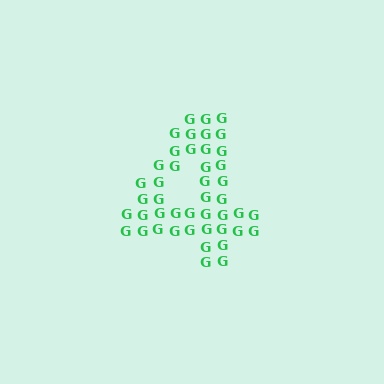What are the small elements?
The small elements are letter G's.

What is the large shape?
The large shape is the digit 4.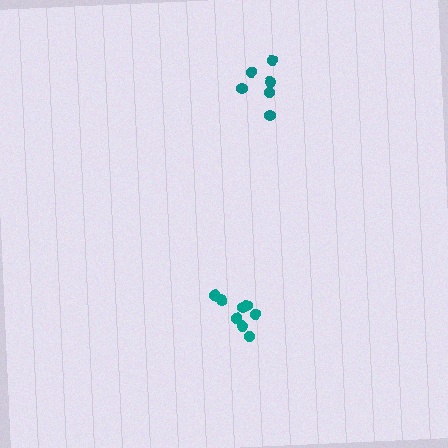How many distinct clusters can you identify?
There are 2 distinct clusters.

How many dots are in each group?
Group 1: 8 dots, Group 2: 6 dots (14 total).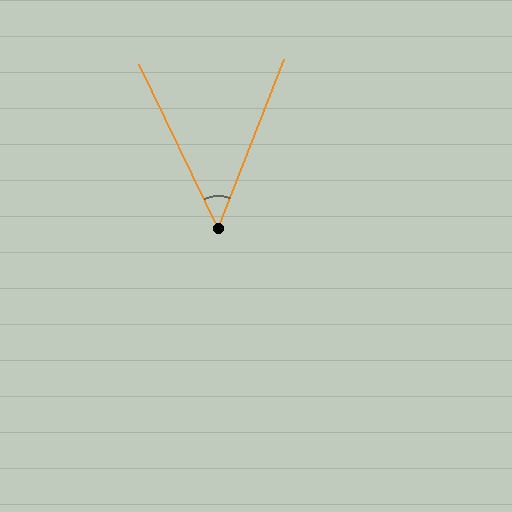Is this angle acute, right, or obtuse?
It is acute.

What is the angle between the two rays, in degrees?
Approximately 47 degrees.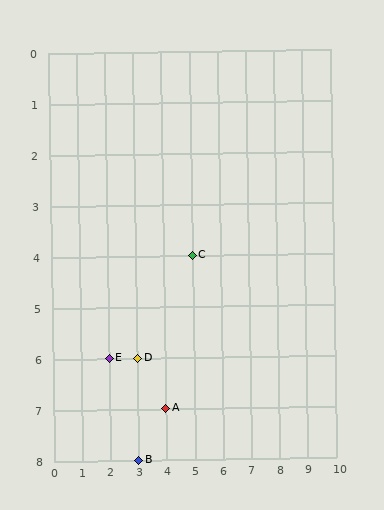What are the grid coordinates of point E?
Point E is at grid coordinates (2, 6).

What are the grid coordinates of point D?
Point D is at grid coordinates (3, 6).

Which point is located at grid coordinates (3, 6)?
Point D is at (3, 6).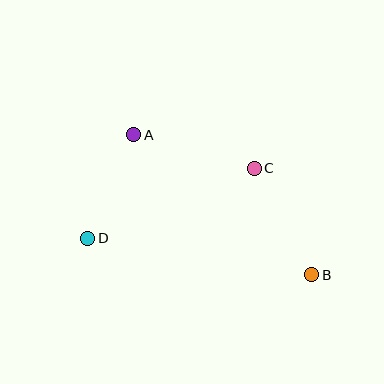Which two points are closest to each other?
Points A and D are closest to each other.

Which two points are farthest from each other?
Points B and D are farthest from each other.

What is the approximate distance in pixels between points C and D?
The distance between C and D is approximately 181 pixels.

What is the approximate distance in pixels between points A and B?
The distance between A and B is approximately 227 pixels.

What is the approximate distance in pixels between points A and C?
The distance between A and C is approximately 125 pixels.